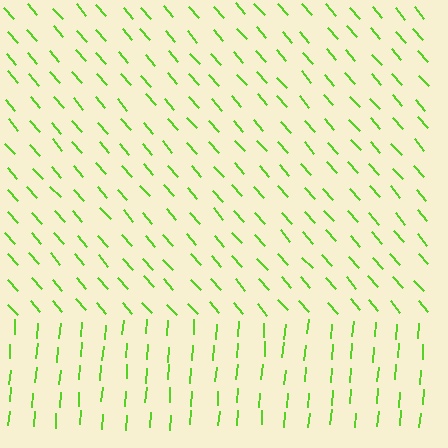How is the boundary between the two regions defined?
The boundary is defined purely by a change in line orientation (approximately 45 degrees difference). All lines are the same color and thickness.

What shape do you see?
I see a rectangle.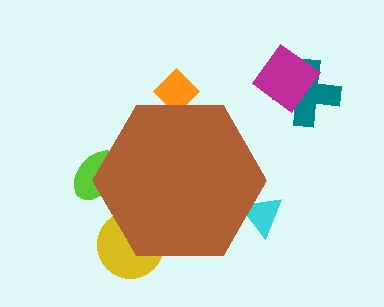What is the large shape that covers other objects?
A brown hexagon.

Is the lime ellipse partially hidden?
Yes, the lime ellipse is partially hidden behind the brown hexagon.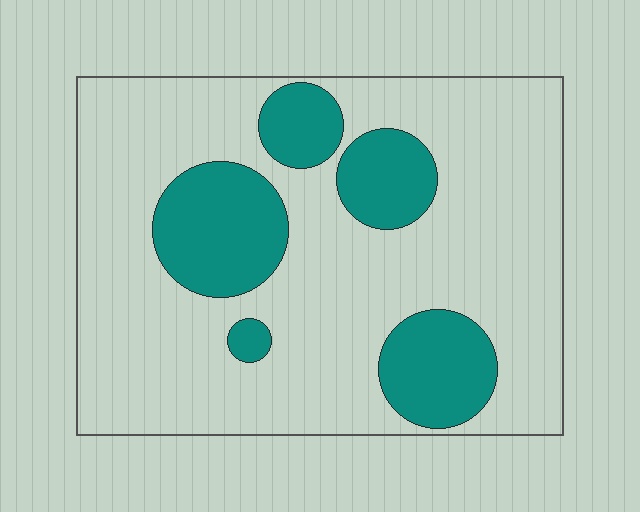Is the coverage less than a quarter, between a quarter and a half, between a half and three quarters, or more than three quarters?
Less than a quarter.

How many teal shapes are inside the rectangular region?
5.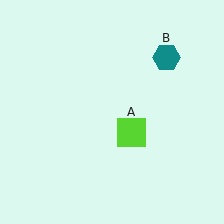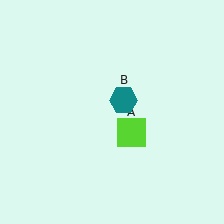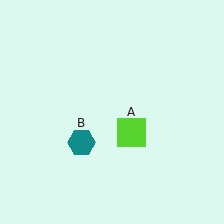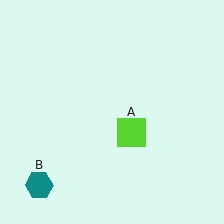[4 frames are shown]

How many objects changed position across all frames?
1 object changed position: teal hexagon (object B).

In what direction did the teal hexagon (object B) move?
The teal hexagon (object B) moved down and to the left.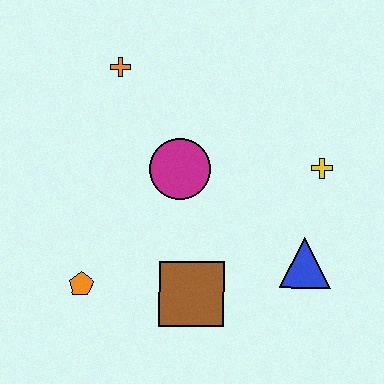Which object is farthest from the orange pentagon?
The yellow cross is farthest from the orange pentagon.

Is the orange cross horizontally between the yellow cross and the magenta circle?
No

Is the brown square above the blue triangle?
No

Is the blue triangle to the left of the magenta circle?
No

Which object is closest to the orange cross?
The magenta circle is closest to the orange cross.